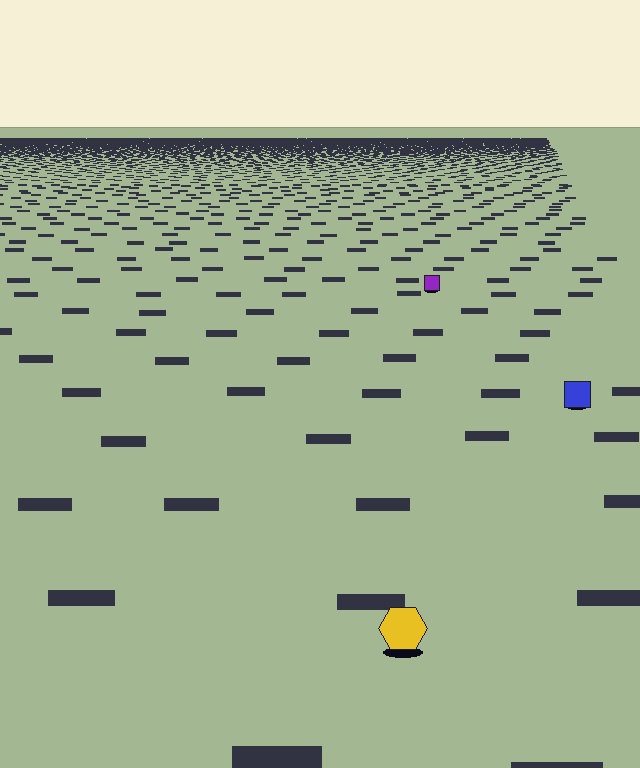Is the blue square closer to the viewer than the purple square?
Yes. The blue square is closer — you can tell from the texture gradient: the ground texture is coarser near it.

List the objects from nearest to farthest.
From nearest to farthest: the yellow hexagon, the blue square, the purple square.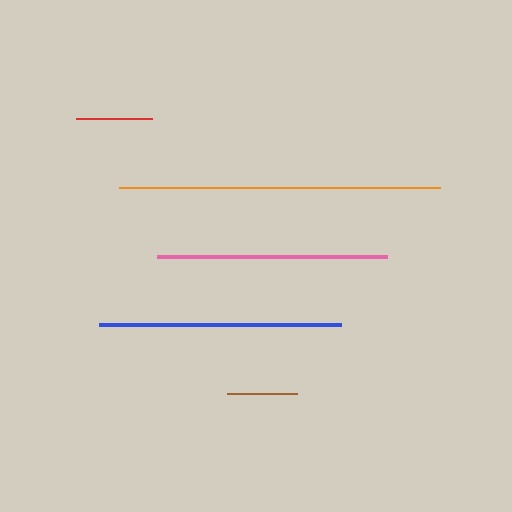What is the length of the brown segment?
The brown segment is approximately 70 pixels long.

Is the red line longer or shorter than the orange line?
The orange line is longer than the red line.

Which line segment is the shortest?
The brown line is the shortest at approximately 70 pixels.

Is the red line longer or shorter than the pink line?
The pink line is longer than the red line.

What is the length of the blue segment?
The blue segment is approximately 241 pixels long.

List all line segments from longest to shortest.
From longest to shortest: orange, blue, pink, red, brown.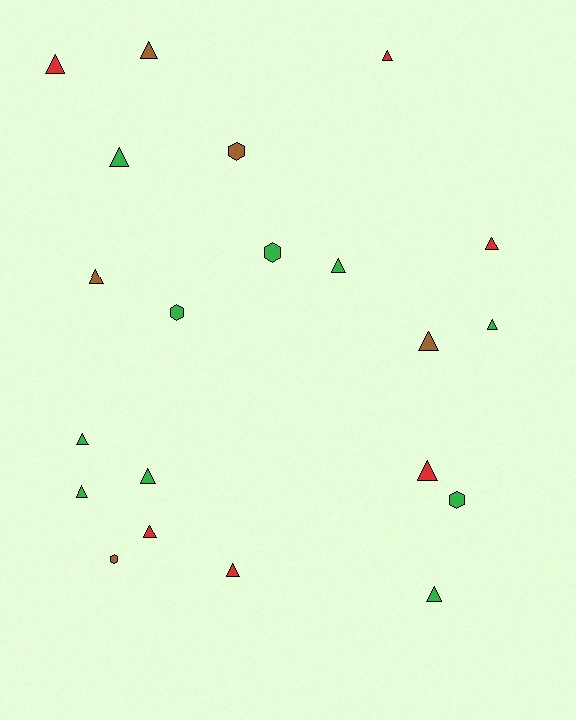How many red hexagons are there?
There are no red hexagons.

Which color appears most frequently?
Green, with 10 objects.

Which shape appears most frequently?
Triangle, with 16 objects.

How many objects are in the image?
There are 21 objects.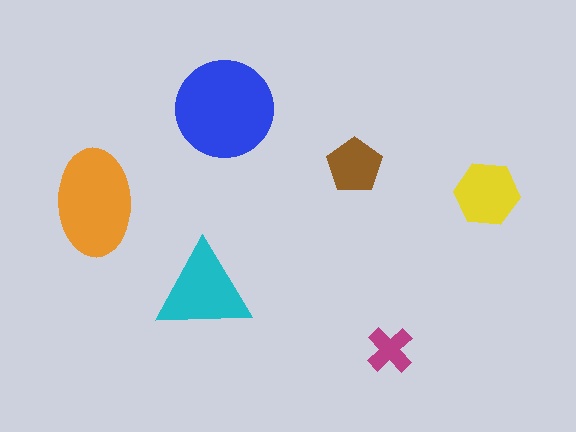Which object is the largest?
The blue circle.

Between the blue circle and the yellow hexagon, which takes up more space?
The blue circle.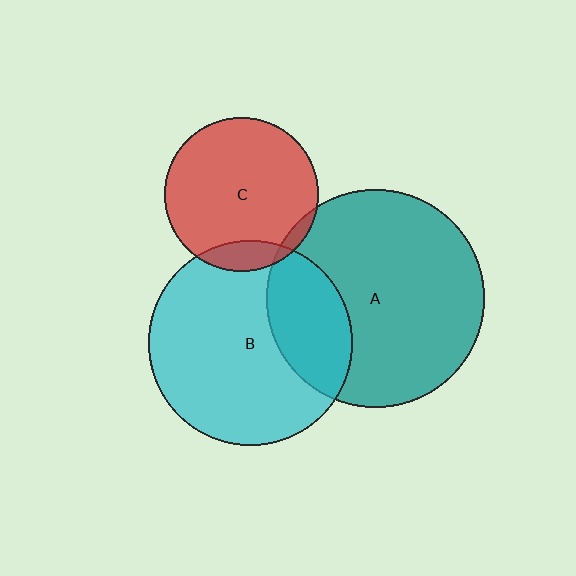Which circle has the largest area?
Circle A (teal).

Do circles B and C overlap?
Yes.